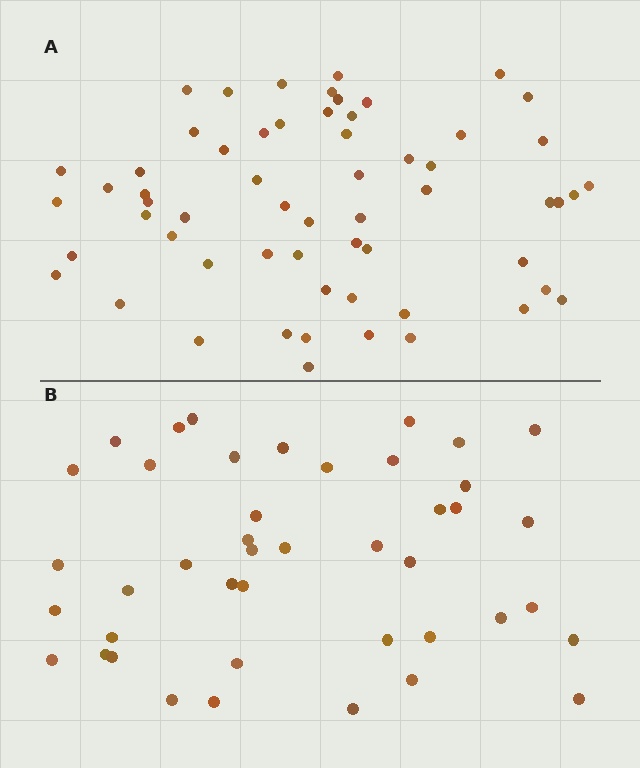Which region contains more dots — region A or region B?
Region A (the top region) has more dots.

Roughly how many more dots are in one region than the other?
Region A has approximately 15 more dots than region B.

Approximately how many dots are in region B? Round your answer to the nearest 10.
About 40 dots. (The exact count is 43, which rounds to 40.)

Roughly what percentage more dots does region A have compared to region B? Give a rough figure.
About 40% more.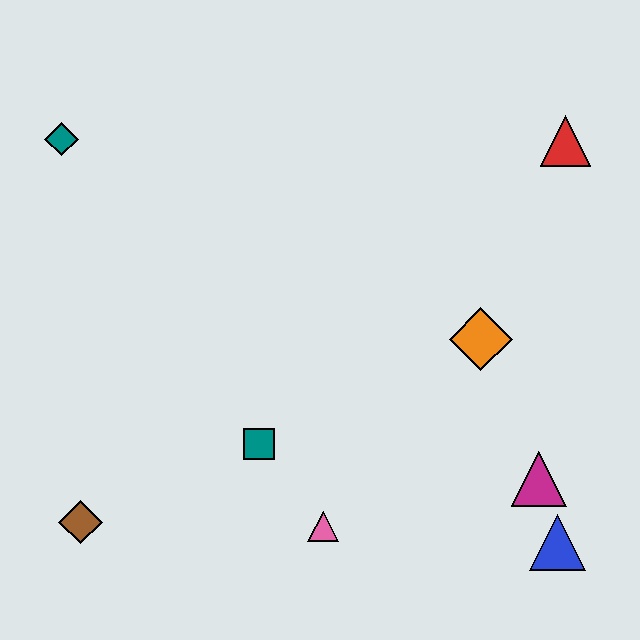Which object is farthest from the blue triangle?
The teal diamond is farthest from the blue triangle.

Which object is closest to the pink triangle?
The teal square is closest to the pink triangle.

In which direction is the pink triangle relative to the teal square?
The pink triangle is below the teal square.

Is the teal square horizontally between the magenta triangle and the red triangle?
No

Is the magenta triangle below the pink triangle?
No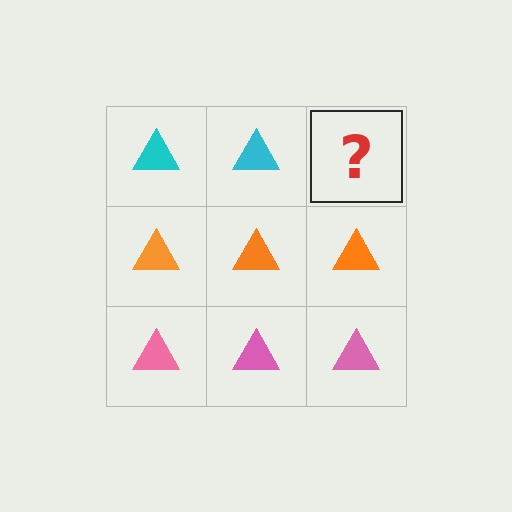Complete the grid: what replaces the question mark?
The question mark should be replaced with a cyan triangle.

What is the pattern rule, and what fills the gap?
The rule is that each row has a consistent color. The gap should be filled with a cyan triangle.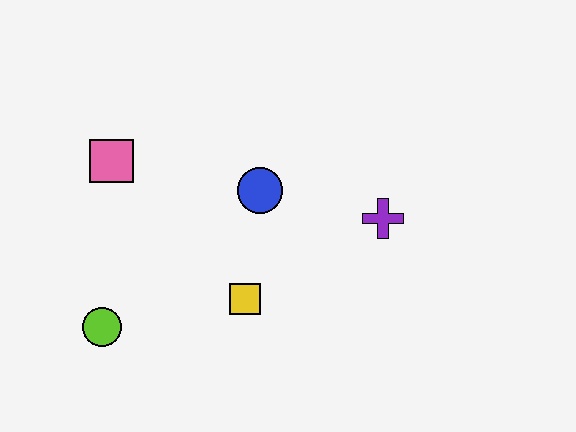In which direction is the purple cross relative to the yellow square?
The purple cross is to the right of the yellow square.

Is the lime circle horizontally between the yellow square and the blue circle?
No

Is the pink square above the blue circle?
Yes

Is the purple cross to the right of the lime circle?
Yes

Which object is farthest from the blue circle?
The lime circle is farthest from the blue circle.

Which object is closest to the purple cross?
The blue circle is closest to the purple cross.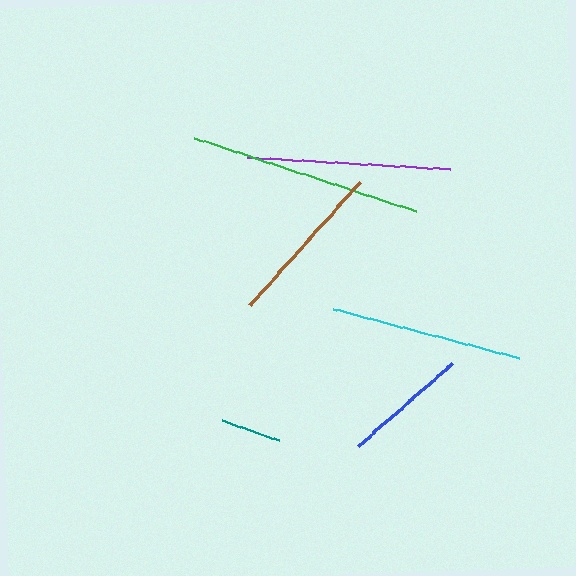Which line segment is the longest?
The green line is the longest at approximately 233 pixels.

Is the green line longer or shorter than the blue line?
The green line is longer than the blue line.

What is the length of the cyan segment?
The cyan segment is approximately 194 pixels long.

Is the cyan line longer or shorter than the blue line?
The cyan line is longer than the blue line.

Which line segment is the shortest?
The teal line is the shortest at approximately 61 pixels.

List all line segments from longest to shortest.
From longest to shortest: green, purple, cyan, brown, blue, teal.